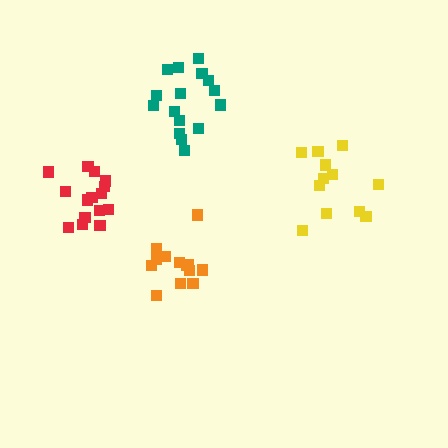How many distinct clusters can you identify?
There are 4 distinct clusters.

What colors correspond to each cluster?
The clusters are colored: teal, yellow, orange, red.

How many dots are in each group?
Group 1: 16 dots, Group 2: 12 dots, Group 3: 13 dots, Group 4: 15 dots (56 total).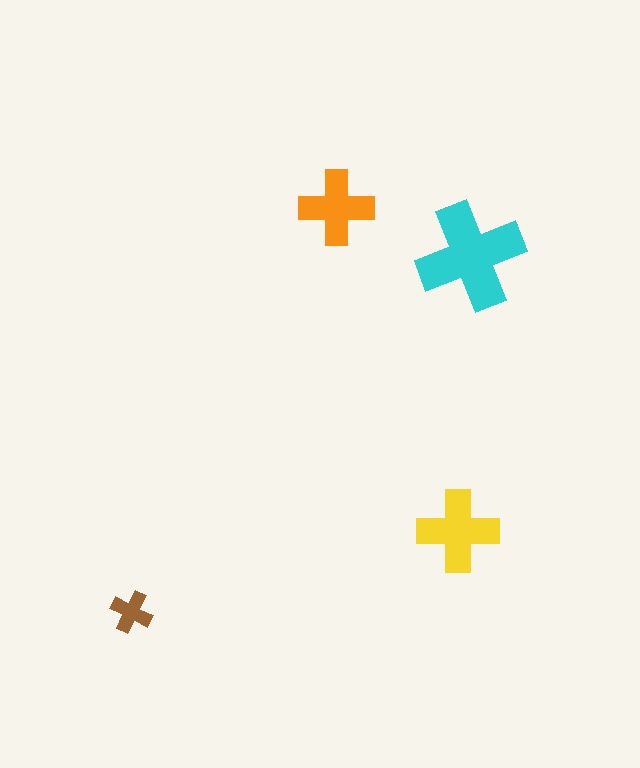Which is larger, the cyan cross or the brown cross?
The cyan one.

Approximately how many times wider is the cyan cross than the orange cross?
About 1.5 times wider.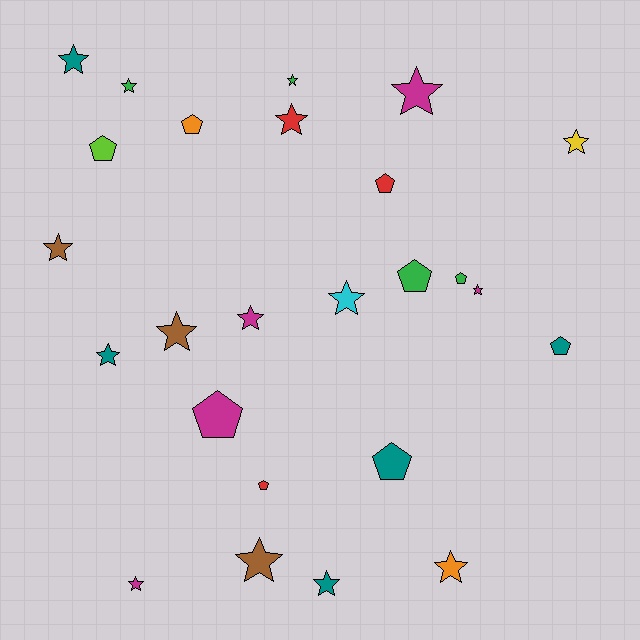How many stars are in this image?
There are 16 stars.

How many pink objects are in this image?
There are no pink objects.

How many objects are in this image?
There are 25 objects.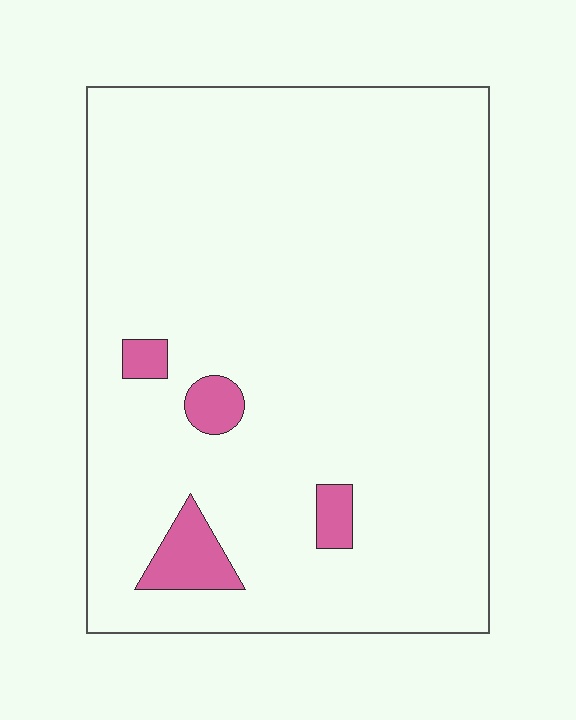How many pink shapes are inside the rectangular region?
4.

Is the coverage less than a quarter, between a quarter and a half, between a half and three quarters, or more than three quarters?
Less than a quarter.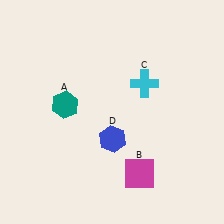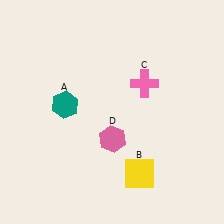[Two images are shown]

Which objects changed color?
B changed from magenta to yellow. C changed from cyan to pink. D changed from blue to pink.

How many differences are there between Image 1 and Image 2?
There are 3 differences between the two images.